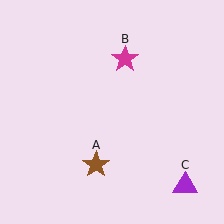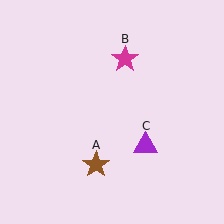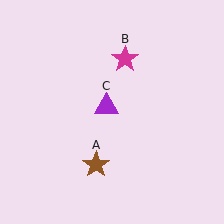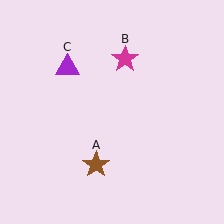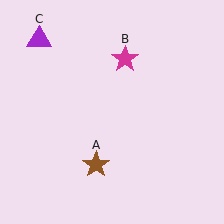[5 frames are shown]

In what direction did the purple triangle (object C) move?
The purple triangle (object C) moved up and to the left.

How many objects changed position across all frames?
1 object changed position: purple triangle (object C).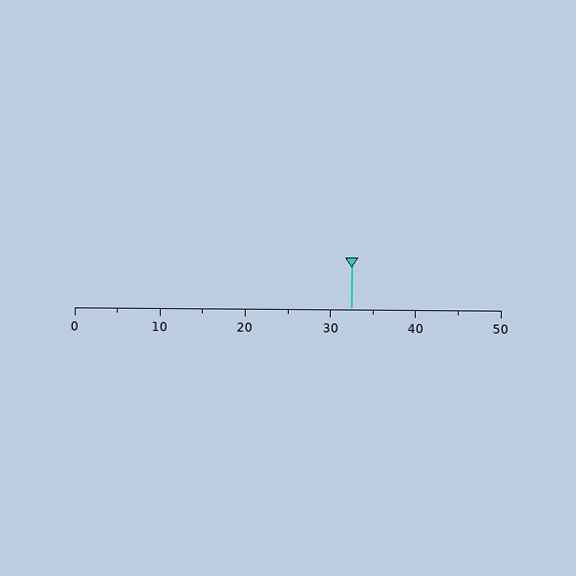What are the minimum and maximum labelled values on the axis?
The axis runs from 0 to 50.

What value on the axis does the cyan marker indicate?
The marker indicates approximately 32.5.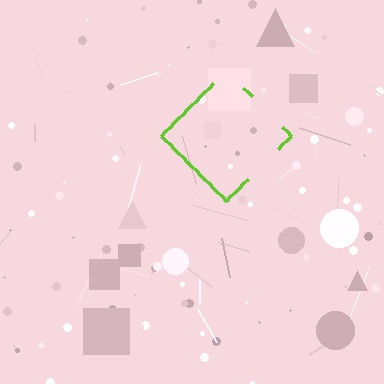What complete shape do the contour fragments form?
The contour fragments form a diamond.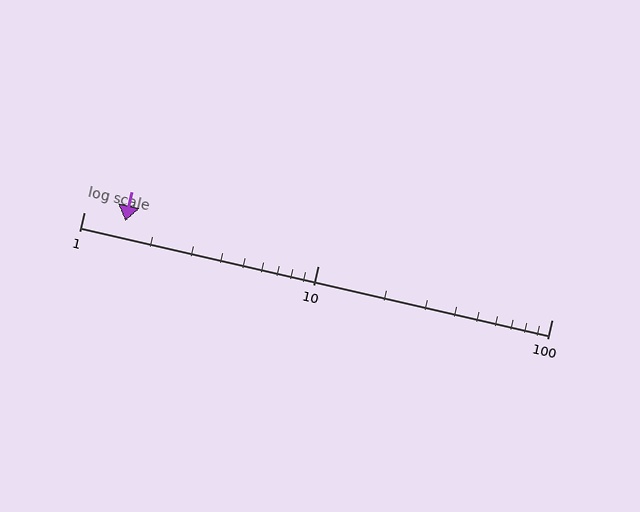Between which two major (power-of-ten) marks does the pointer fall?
The pointer is between 1 and 10.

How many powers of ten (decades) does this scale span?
The scale spans 2 decades, from 1 to 100.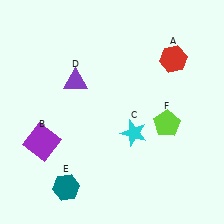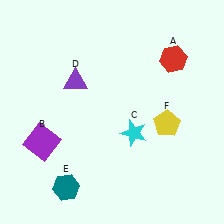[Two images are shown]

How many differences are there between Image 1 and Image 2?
There is 1 difference between the two images.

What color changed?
The pentagon (F) changed from lime in Image 1 to yellow in Image 2.